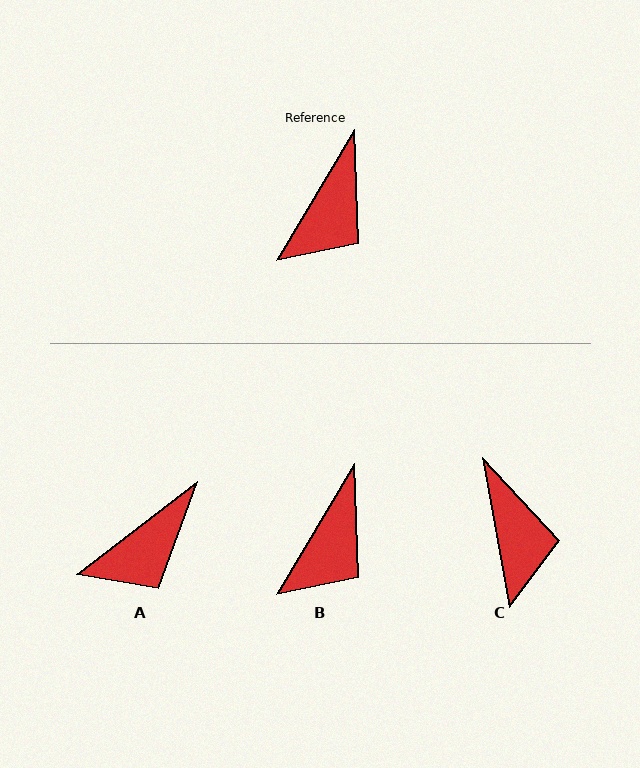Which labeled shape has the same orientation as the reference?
B.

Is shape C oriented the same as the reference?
No, it is off by about 41 degrees.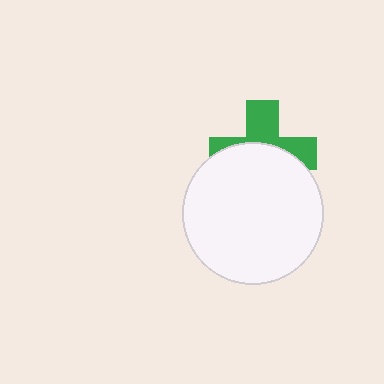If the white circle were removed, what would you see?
You would see the complete green cross.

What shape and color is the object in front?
The object in front is a white circle.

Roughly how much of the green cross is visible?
A small part of it is visible (roughly 45%).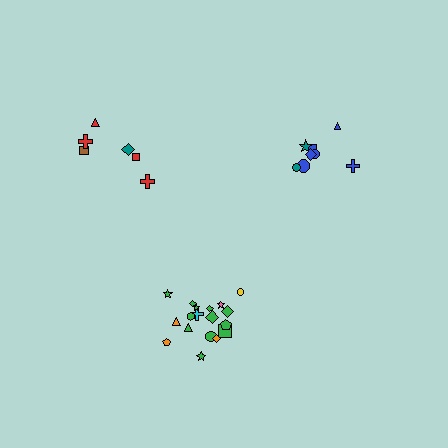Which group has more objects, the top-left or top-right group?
The top-right group.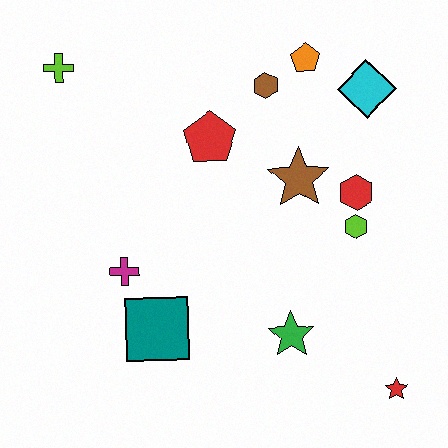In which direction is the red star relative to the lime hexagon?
The red star is below the lime hexagon.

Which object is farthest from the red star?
The lime cross is farthest from the red star.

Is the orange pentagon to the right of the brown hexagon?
Yes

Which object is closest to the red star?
The green star is closest to the red star.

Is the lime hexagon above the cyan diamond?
No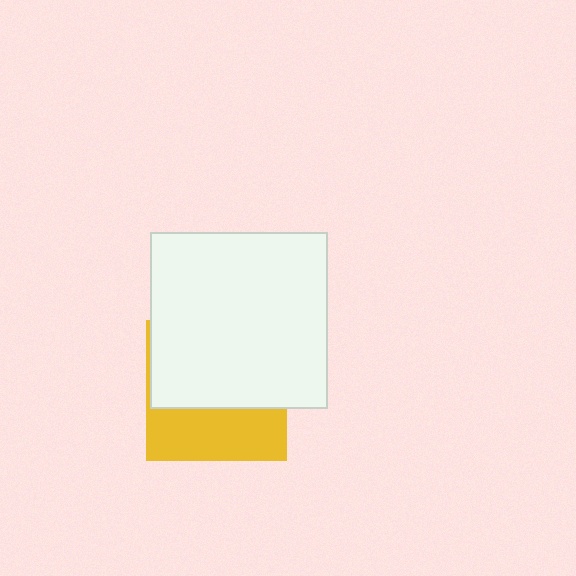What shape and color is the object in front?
The object in front is a white square.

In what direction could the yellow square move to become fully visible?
The yellow square could move down. That would shift it out from behind the white square entirely.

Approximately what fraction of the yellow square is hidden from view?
Roughly 62% of the yellow square is hidden behind the white square.